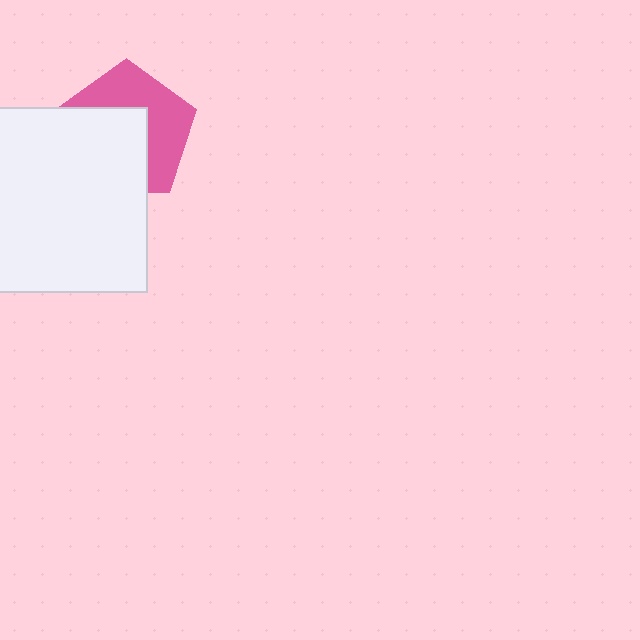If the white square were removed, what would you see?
You would see the complete pink pentagon.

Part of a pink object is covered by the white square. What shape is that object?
It is a pentagon.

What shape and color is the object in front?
The object in front is a white square.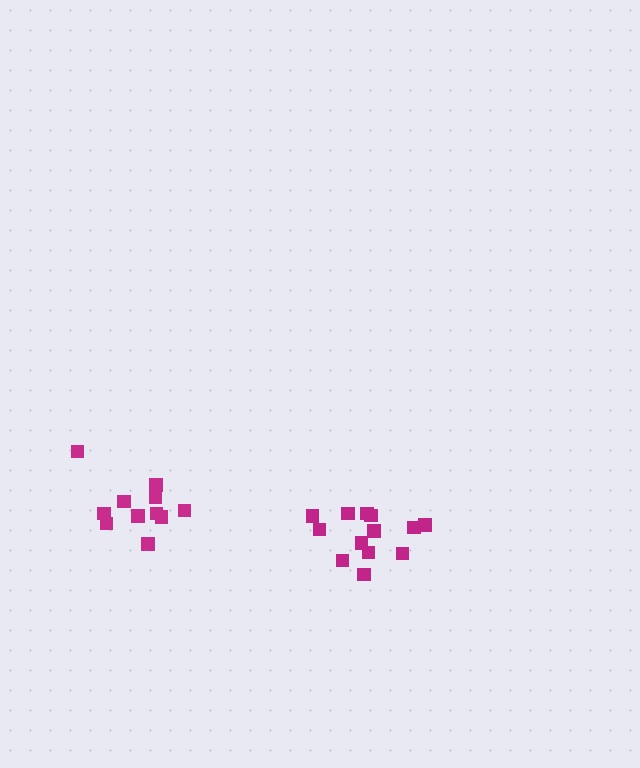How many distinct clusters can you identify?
There are 2 distinct clusters.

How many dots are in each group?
Group 1: 11 dots, Group 2: 13 dots (24 total).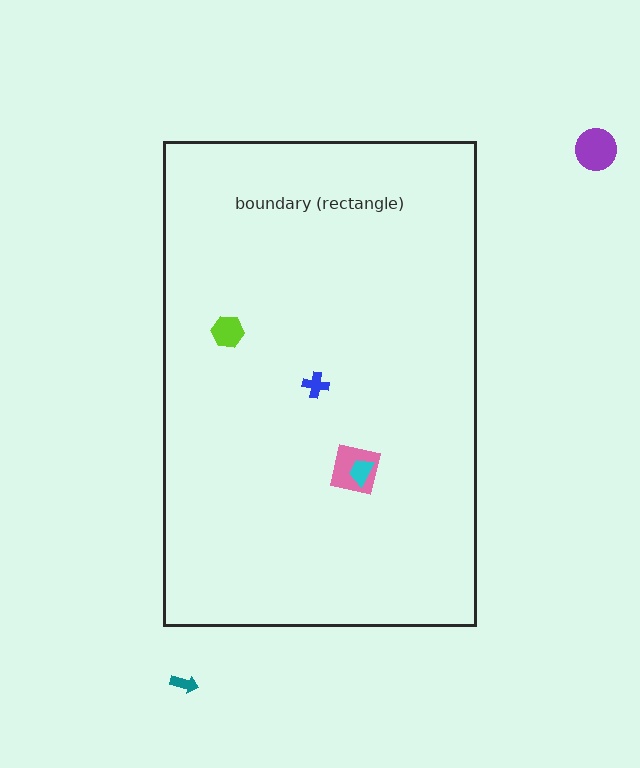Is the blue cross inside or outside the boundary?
Inside.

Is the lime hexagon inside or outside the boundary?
Inside.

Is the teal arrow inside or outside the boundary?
Outside.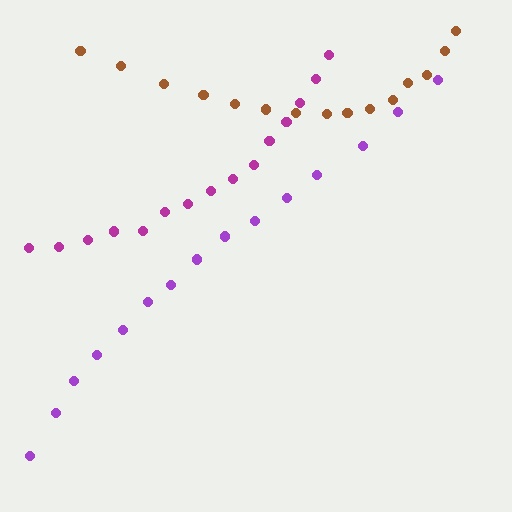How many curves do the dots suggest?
There are 3 distinct paths.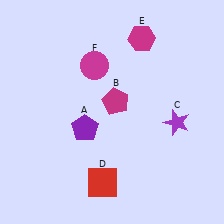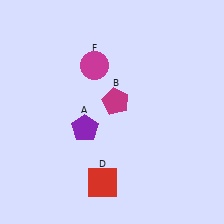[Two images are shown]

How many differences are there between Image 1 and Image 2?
There are 2 differences between the two images.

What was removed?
The magenta hexagon (E), the purple star (C) were removed in Image 2.